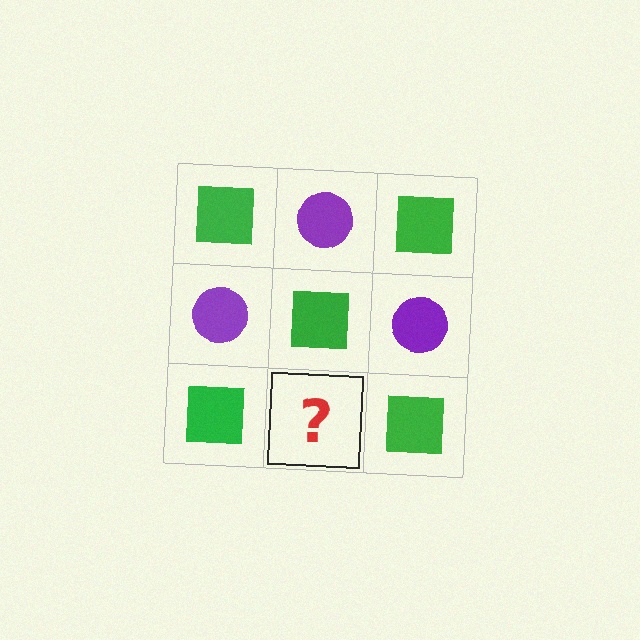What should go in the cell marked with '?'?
The missing cell should contain a purple circle.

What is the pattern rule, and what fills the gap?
The rule is that it alternates green square and purple circle in a checkerboard pattern. The gap should be filled with a purple circle.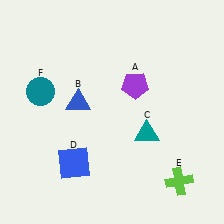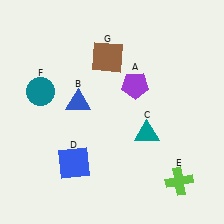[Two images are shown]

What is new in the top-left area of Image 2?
A brown square (G) was added in the top-left area of Image 2.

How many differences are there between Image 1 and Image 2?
There is 1 difference between the two images.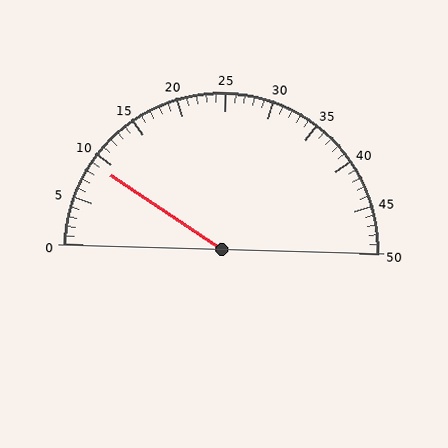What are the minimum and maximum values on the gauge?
The gauge ranges from 0 to 50.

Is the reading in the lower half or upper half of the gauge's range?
The reading is in the lower half of the range (0 to 50).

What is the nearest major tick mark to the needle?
The nearest major tick mark is 10.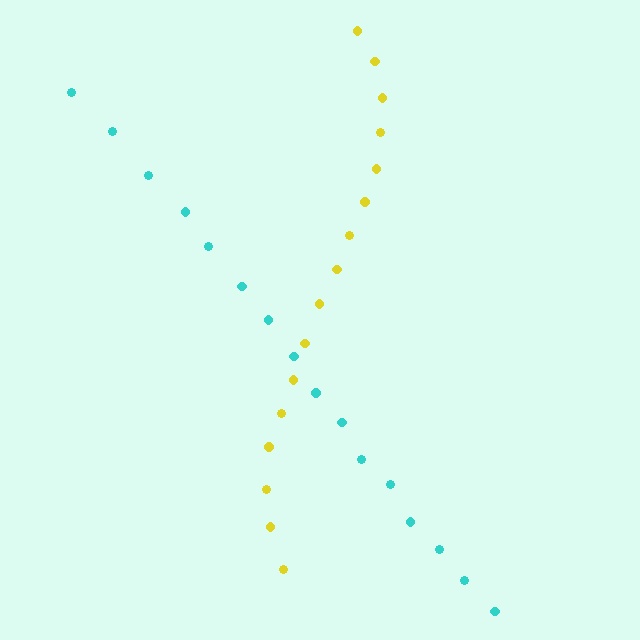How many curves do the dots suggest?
There are 2 distinct paths.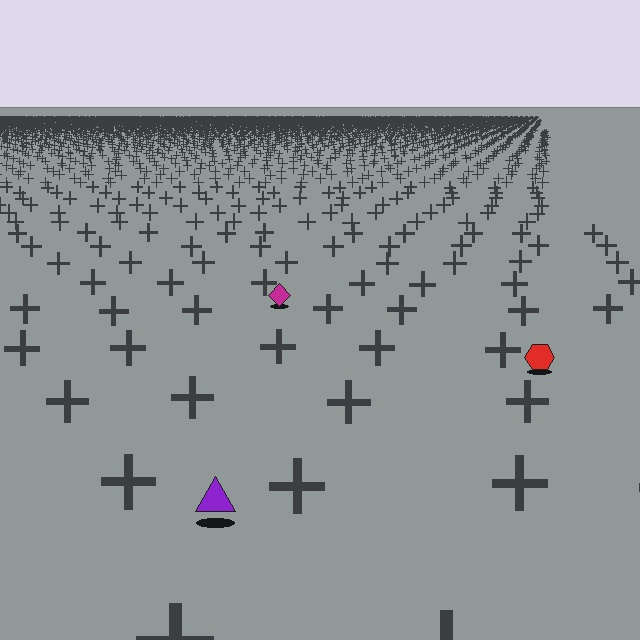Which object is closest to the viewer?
The purple triangle is closest. The texture marks near it are larger and more spread out.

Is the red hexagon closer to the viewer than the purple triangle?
No. The purple triangle is closer — you can tell from the texture gradient: the ground texture is coarser near it.